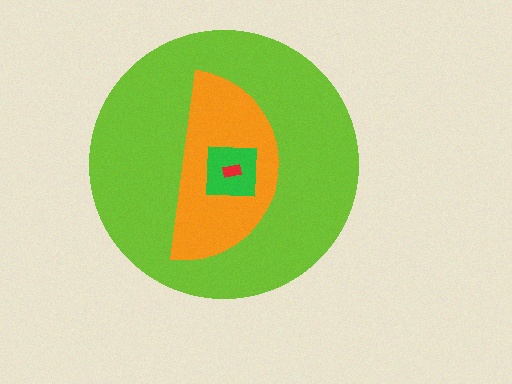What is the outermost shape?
The lime circle.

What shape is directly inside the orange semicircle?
The green square.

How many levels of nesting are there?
4.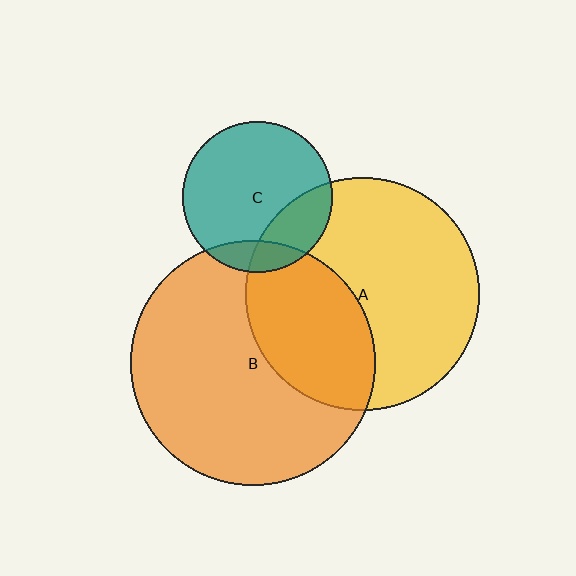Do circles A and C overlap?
Yes.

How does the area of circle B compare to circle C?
Approximately 2.6 times.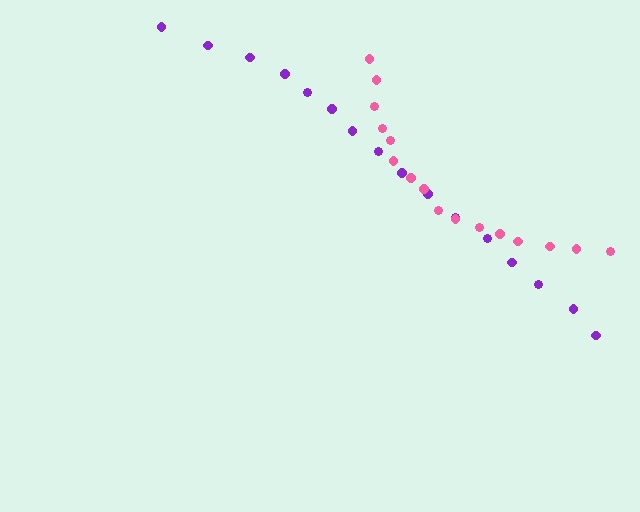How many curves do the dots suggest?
There are 2 distinct paths.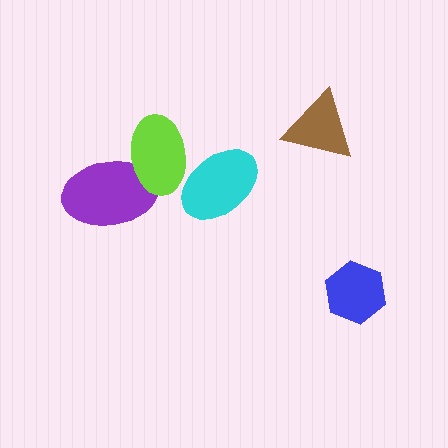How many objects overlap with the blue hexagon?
0 objects overlap with the blue hexagon.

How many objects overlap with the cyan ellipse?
1 object overlaps with the cyan ellipse.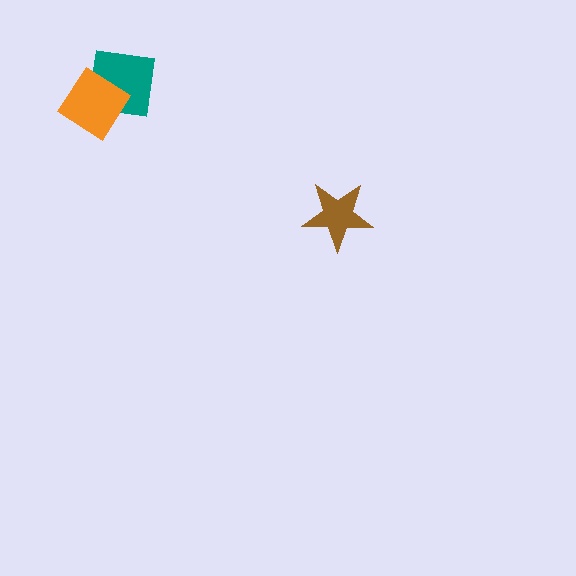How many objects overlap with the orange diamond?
1 object overlaps with the orange diamond.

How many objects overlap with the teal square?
1 object overlaps with the teal square.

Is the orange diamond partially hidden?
No, no other shape covers it.